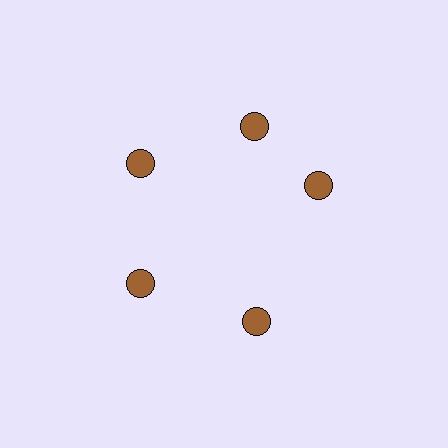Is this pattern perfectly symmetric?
No. The 5 brown circles are arranged in a ring, but one element near the 3 o'clock position is rotated out of alignment along the ring, breaking the 5-fold rotational symmetry.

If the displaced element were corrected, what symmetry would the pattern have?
It would have 5-fold rotational symmetry — the pattern would map onto itself every 72 degrees.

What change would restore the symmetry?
The symmetry would be restored by rotating it back into even spacing with its neighbors so that all 5 circles sit at equal angles and equal distance from the center.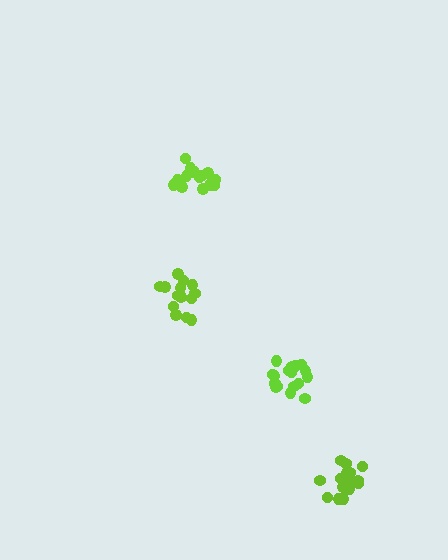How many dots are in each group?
Group 1: 17 dots, Group 2: 14 dots, Group 3: 15 dots, Group 4: 19 dots (65 total).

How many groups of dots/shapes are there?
There are 4 groups.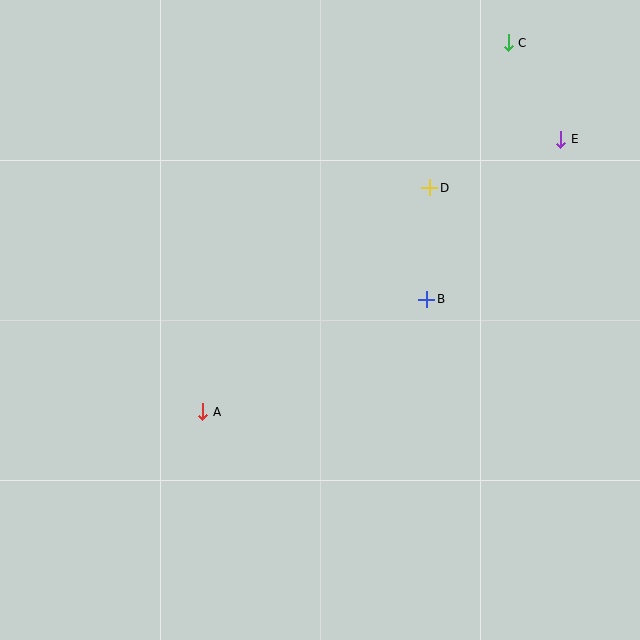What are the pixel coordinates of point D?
Point D is at (430, 188).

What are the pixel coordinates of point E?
Point E is at (561, 139).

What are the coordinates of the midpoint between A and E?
The midpoint between A and E is at (382, 276).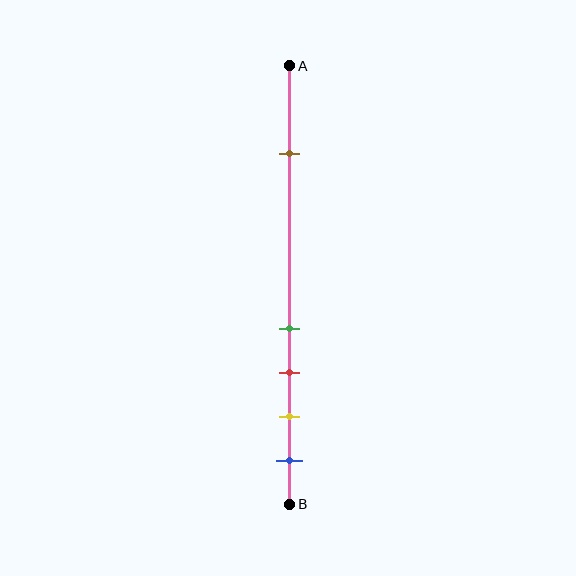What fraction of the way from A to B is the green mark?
The green mark is approximately 60% (0.6) of the way from A to B.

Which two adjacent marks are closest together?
The green and red marks are the closest adjacent pair.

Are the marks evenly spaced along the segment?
No, the marks are not evenly spaced.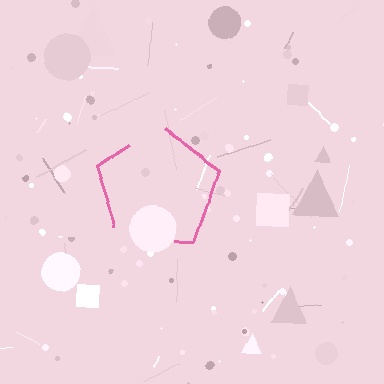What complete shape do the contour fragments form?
The contour fragments form a pentagon.